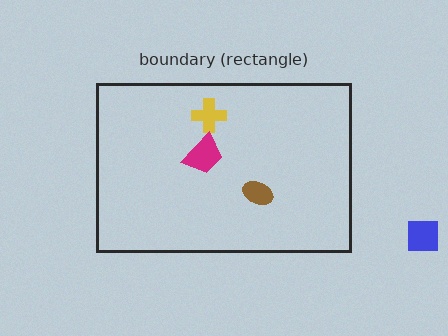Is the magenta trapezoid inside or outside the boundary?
Inside.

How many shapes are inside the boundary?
3 inside, 1 outside.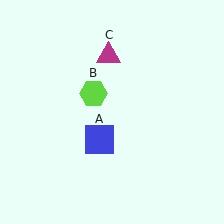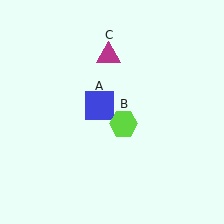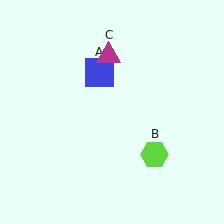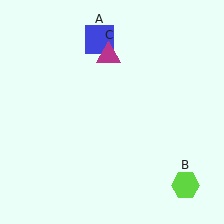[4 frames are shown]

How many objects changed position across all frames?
2 objects changed position: blue square (object A), lime hexagon (object B).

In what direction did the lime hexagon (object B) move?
The lime hexagon (object B) moved down and to the right.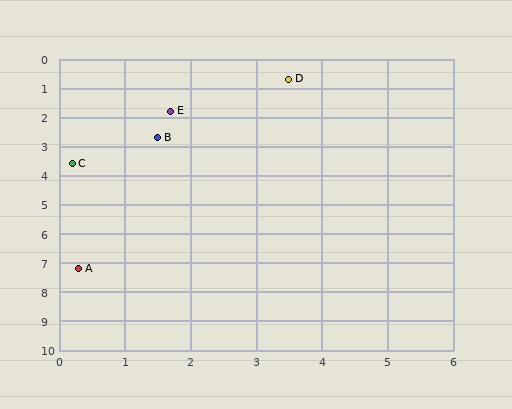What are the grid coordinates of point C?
Point C is at approximately (0.2, 3.6).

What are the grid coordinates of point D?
Point D is at approximately (3.5, 0.7).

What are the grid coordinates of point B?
Point B is at approximately (1.5, 2.7).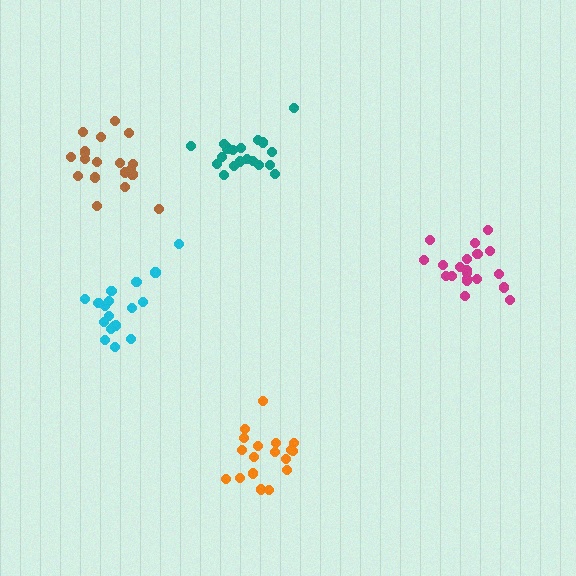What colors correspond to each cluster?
The clusters are colored: teal, orange, magenta, cyan, brown.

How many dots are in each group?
Group 1: 19 dots, Group 2: 18 dots, Group 3: 20 dots, Group 4: 18 dots, Group 5: 19 dots (94 total).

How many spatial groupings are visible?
There are 5 spatial groupings.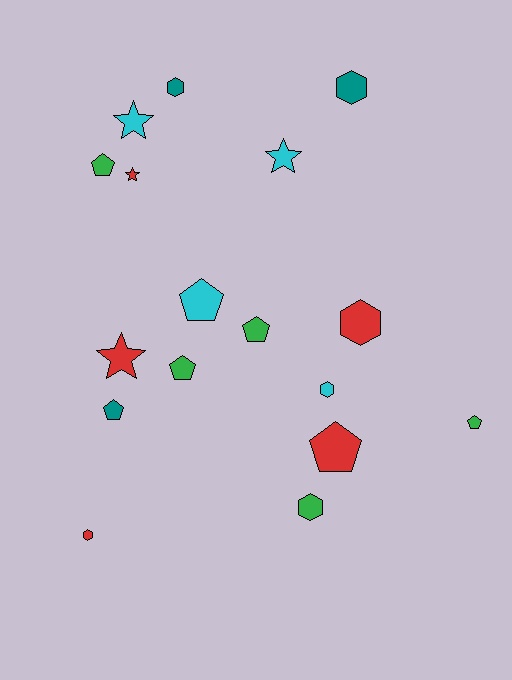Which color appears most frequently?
Red, with 5 objects.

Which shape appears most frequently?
Pentagon, with 7 objects.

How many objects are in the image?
There are 17 objects.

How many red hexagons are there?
There are 2 red hexagons.